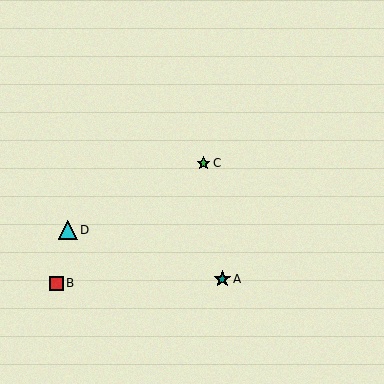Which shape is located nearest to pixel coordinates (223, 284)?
The teal star (labeled A) at (222, 279) is nearest to that location.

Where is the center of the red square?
The center of the red square is at (56, 283).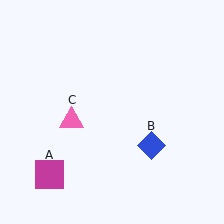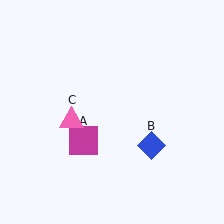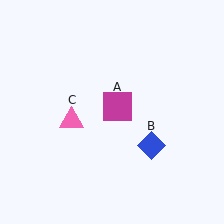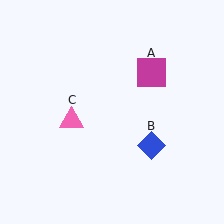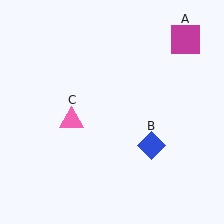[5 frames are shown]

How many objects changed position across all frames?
1 object changed position: magenta square (object A).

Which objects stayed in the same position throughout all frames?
Blue diamond (object B) and pink triangle (object C) remained stationary.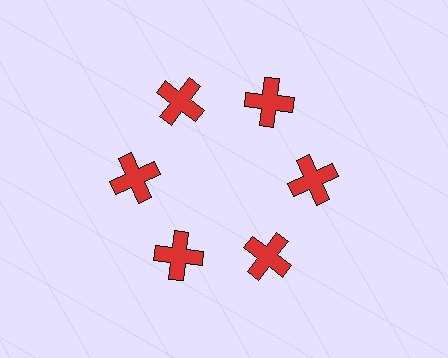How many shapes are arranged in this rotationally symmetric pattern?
There are 6 shapes, arranged in 6 groups of 1.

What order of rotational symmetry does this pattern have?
This pattern has 6-fold rotational symmetry.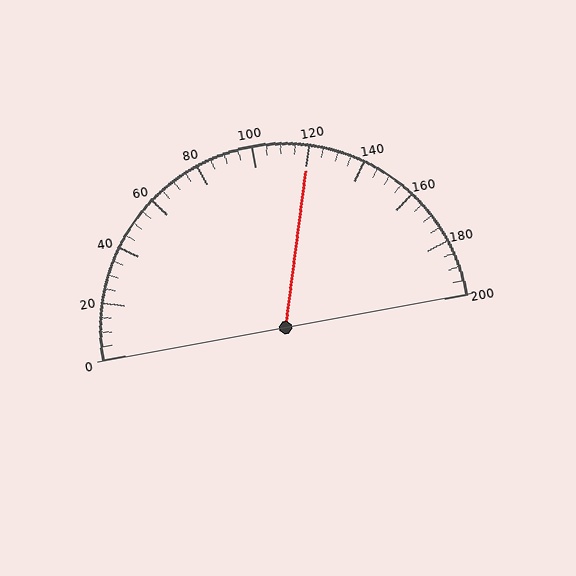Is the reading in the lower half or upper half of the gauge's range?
The reading is in the upper half of the range (0 to 200).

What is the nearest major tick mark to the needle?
The nearest major tick mark is 120.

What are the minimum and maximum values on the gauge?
The gauge ranges from 0 to 200.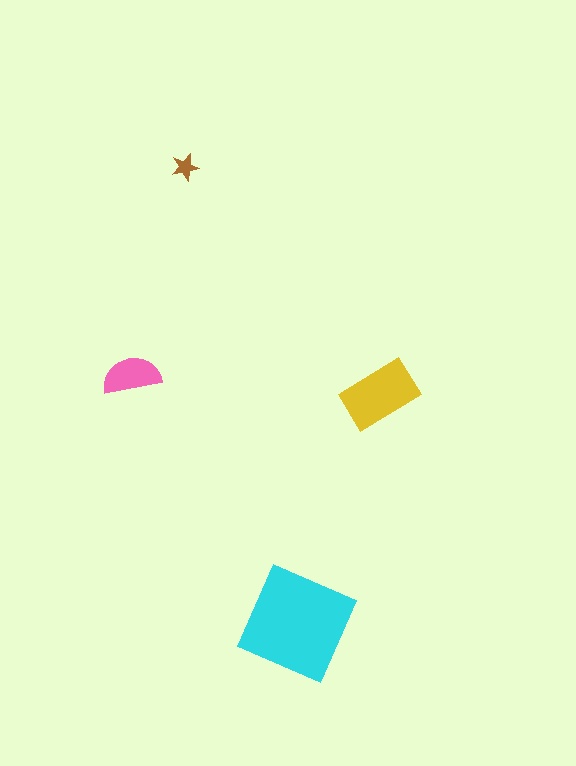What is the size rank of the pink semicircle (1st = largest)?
3rd.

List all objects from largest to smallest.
The cyan diamond, the yellow rectangle, the pink semicircle, the brown star.